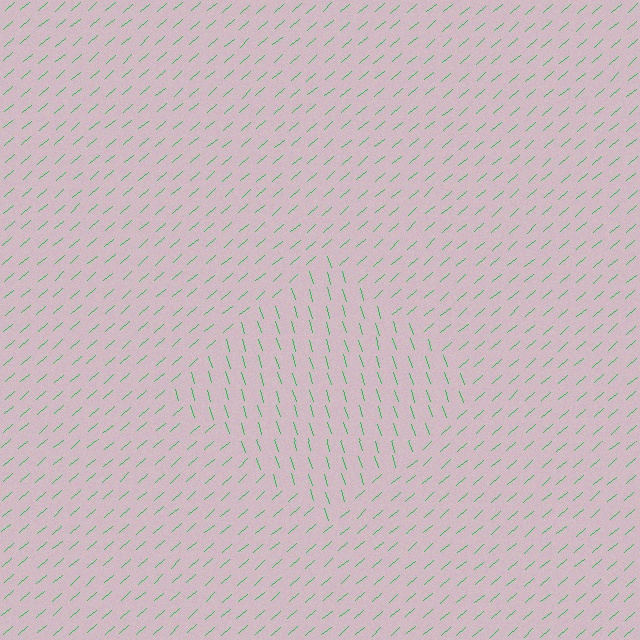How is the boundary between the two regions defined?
The boundary is defined purely by a change in line orientation (approximately 66 degrees difference). All lines are the same color and thickness.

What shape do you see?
I see a diamond.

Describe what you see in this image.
The image is filled with small green line segments. A diamond region in the image has lines oriented differently from the surrounding lines, creating a visible texture boundary.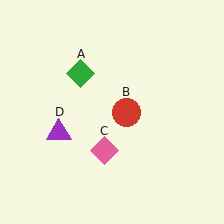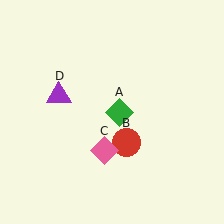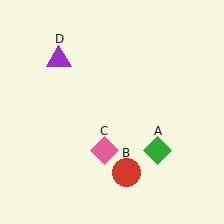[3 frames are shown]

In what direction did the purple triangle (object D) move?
The purple triangle (object D) moved up.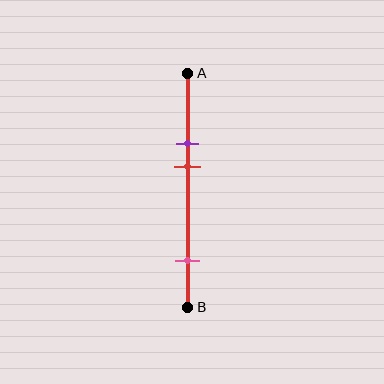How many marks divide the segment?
There are 3 marks dividing the segment.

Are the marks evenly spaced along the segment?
No, the marks are not evenly spaced.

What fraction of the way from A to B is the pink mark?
The pink mark is approximately 80% (0.8) of the way from A to B.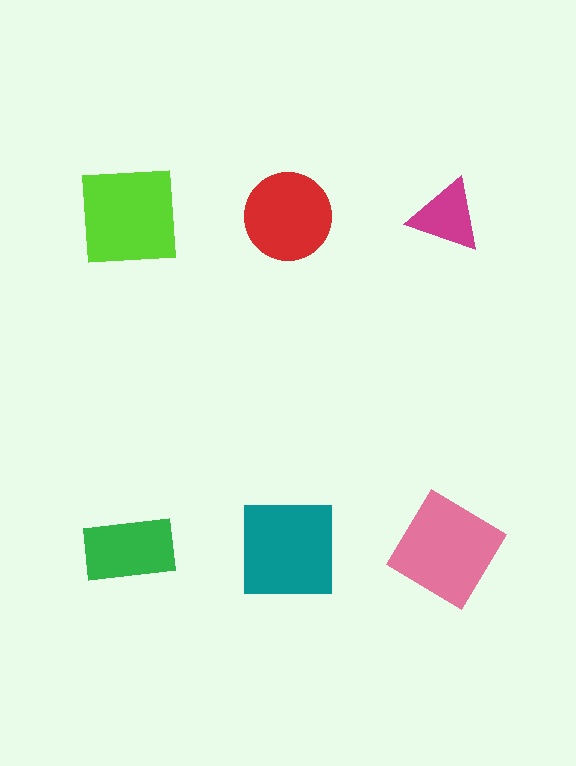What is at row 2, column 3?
A pink diamond.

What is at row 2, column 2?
A teal square.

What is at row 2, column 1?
A green rectangle.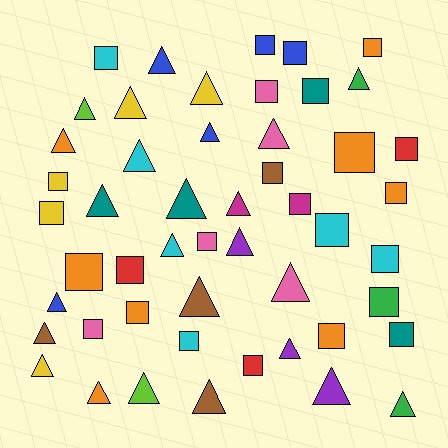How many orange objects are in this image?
There are 8 orange objects.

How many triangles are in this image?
There are 25 triangles.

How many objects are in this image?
There are 50 objects.